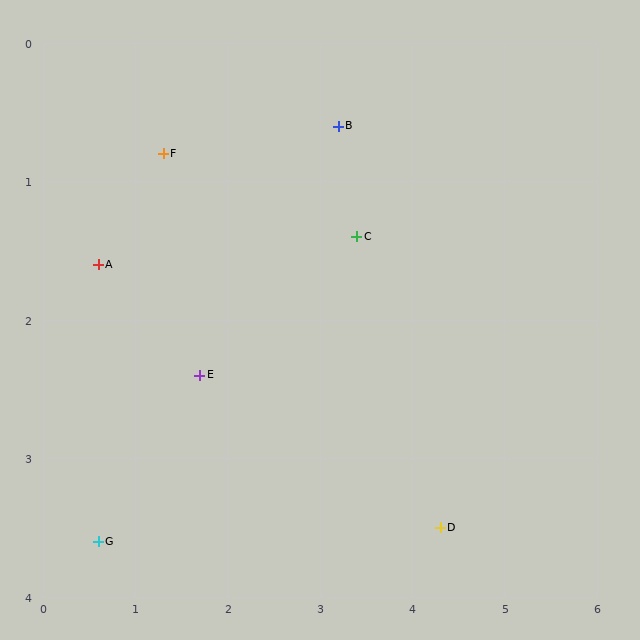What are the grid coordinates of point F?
Point F is at approximately (1.3, 0.8).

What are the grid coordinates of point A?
Point A is at approximately (0.6, 1.6).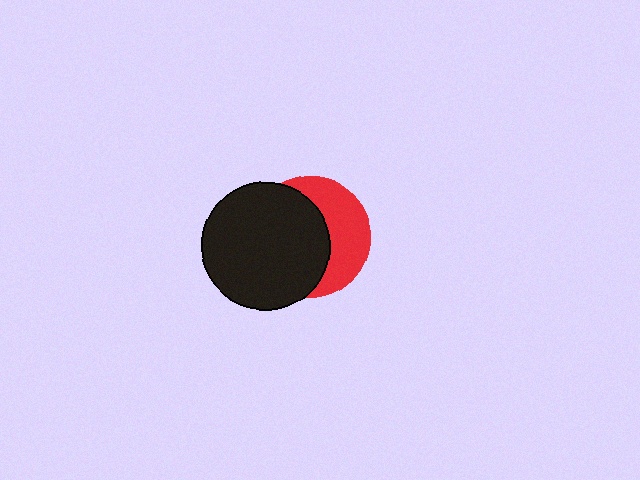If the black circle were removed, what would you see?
You would see the complete red circle.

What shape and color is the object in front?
The object in front is a black circle.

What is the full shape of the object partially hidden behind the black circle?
The partially hidden object is a red circle.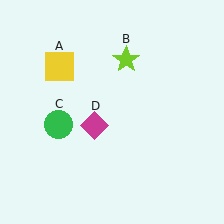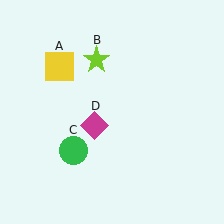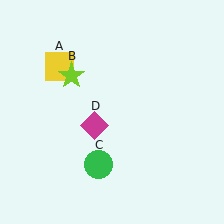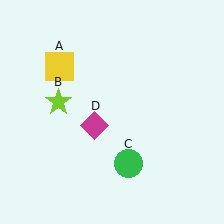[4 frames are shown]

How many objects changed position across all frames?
2 objects changed position: lime star (object B), green circle (object C).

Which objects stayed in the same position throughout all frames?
Yellow square (object A) and magenta diamond (object D) remained stationary.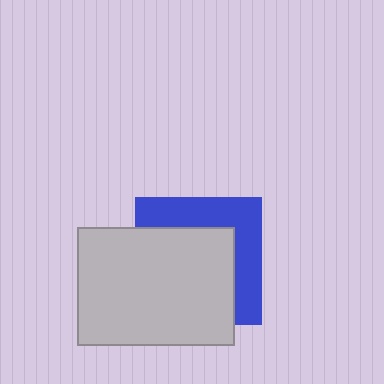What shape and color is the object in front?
The object in front is a light gray rectangle.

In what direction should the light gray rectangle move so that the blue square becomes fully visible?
The light gray rectangle should move toward the lower-left. That is the shortest direction to clear the overlap and leave the blue square fully visible.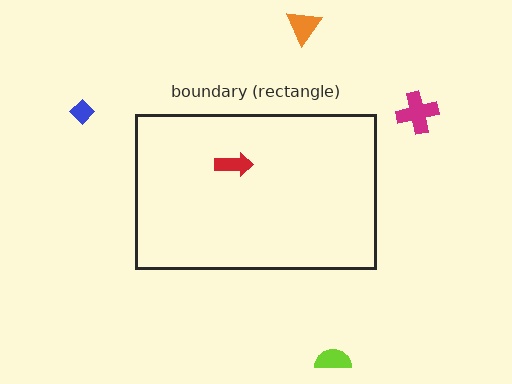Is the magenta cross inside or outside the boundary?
Outside.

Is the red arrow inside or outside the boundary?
Inside.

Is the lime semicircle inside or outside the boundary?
Outside.